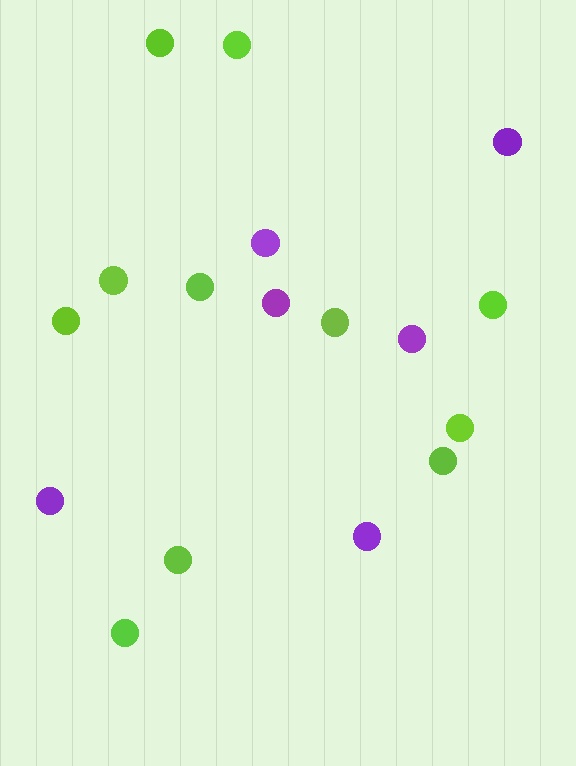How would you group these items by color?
There are 2 groups: one group of purple circles (6) and one group of lime circles (11).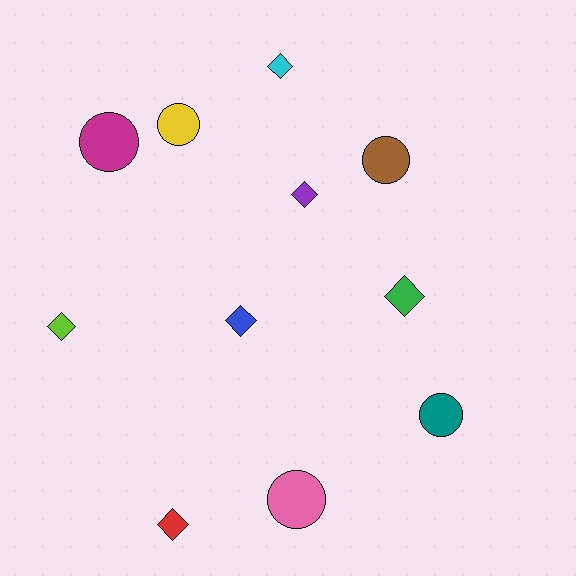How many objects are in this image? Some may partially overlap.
There are 11 objects.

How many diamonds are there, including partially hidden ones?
There are 6 diamonds.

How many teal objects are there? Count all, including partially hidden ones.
There is 1 teal object.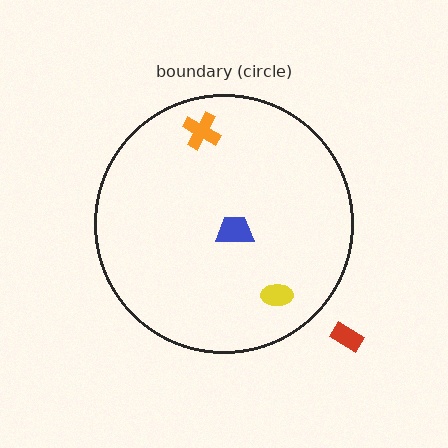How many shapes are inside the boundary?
3 inside, 1 outside.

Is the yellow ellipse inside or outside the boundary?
Inside.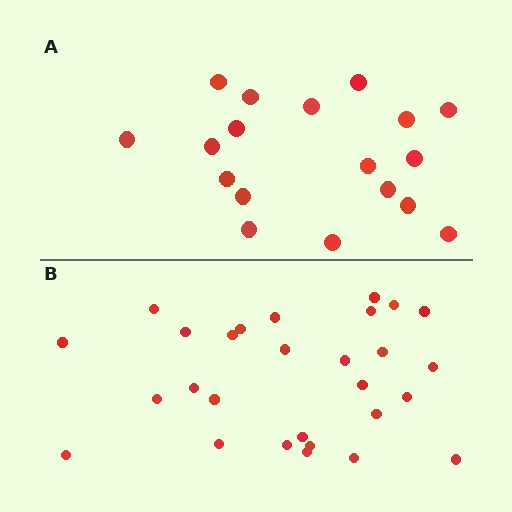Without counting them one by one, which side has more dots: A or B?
Region B (the bottom region) has more dots.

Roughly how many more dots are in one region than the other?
Region B has roughly 10 or so more dots than region A.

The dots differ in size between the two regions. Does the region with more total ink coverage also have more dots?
No. Region A has more total ink coverage because its dots are larger, but region B actually contains more individual dots. Total area can be misleading — the number of items is what matters here.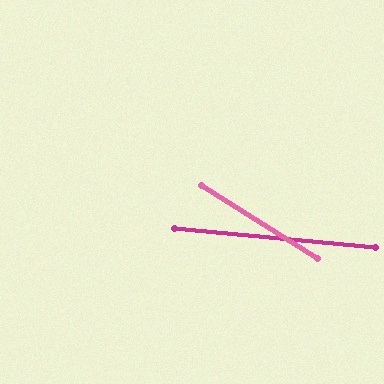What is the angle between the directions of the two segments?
Approximately 27 degrees.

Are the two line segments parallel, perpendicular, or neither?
Neither parallel nor perpendicular — they differ by about 27°.